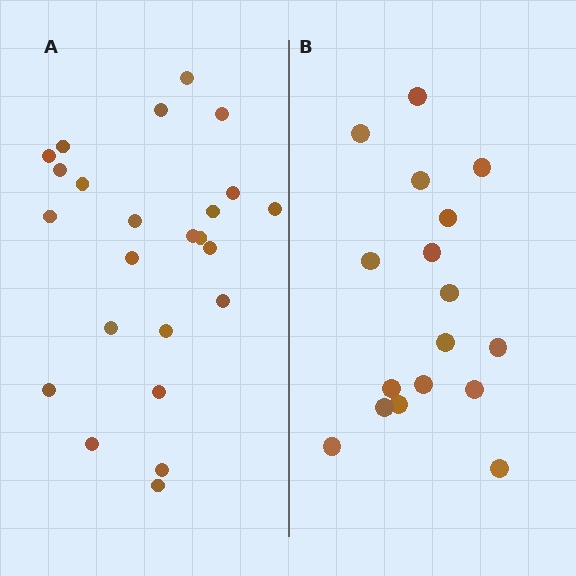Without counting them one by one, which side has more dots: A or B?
Region A (the left region) has more dots.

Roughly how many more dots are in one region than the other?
Region A has roughly 8 or so more dots than region B.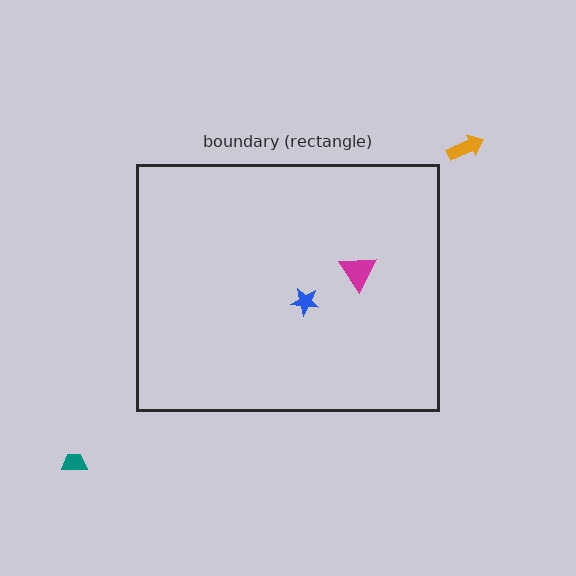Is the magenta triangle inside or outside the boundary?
Inside.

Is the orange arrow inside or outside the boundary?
Outside.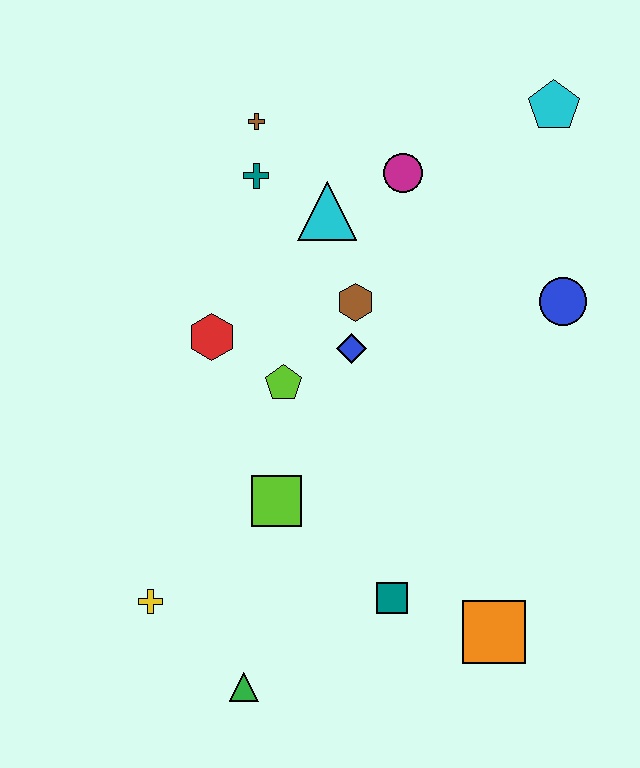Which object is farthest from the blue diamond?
The green triangle is farthest from the blue diamond.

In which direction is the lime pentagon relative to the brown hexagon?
The lime pentagon is below the brown hexagon.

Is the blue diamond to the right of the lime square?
Yes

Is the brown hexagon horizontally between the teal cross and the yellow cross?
No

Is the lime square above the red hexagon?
No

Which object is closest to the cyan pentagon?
The magenta circle is closest to the cyan pentagon.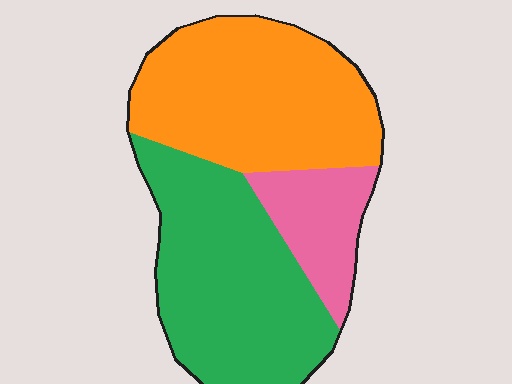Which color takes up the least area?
Pink, at roughly 15%.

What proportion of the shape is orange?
Orange takes up about two fifths (2/5) of the shape.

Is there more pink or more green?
Green.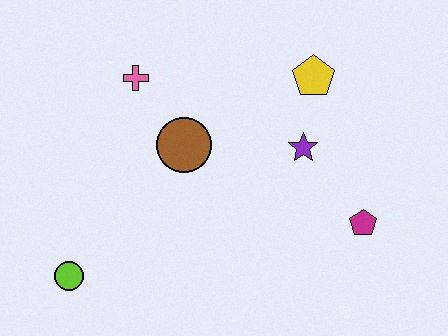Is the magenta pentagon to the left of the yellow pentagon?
No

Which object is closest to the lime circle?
The brown circle is closest to the lime circle.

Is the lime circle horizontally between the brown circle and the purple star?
No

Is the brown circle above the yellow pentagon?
No